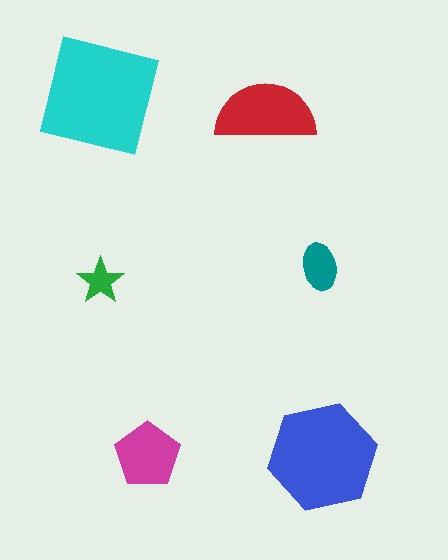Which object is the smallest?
The green star.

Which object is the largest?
The cyan square.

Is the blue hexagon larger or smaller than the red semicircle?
Larger.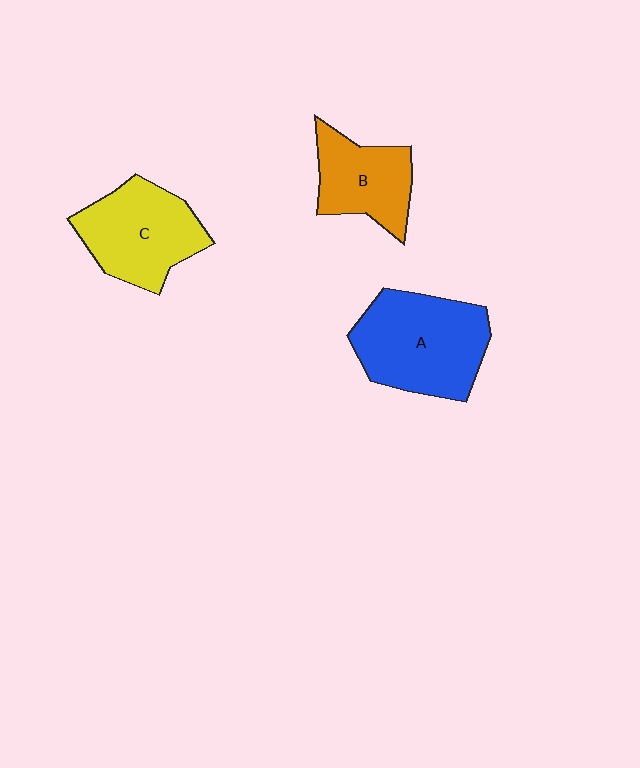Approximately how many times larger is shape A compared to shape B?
Approximately 1.5 times.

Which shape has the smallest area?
Shape B (orange).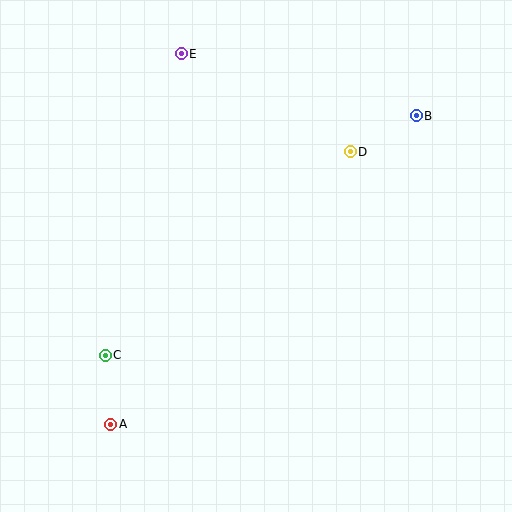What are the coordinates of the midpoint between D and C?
The midpoint between D and C is at (228, 254).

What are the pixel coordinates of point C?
Point C is at (105, 355).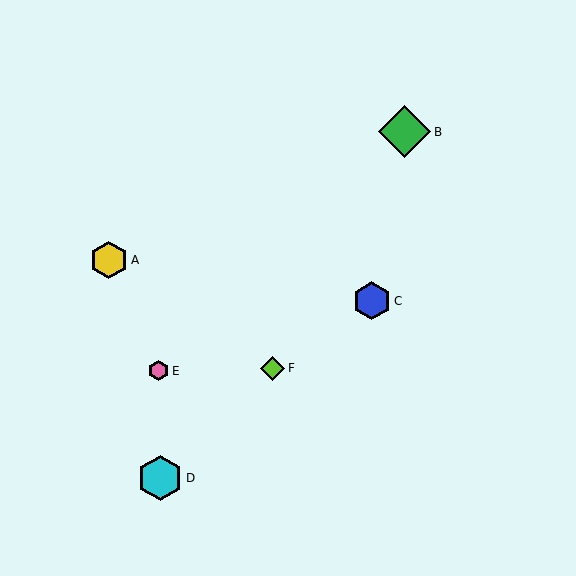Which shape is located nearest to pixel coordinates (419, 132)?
The green diamond (labeled B) at (405, 132) is nearest to that location.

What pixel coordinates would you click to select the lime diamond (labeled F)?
Click at (273, 368) to select the lime diamond F.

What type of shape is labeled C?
Shape C is a blue hexagon.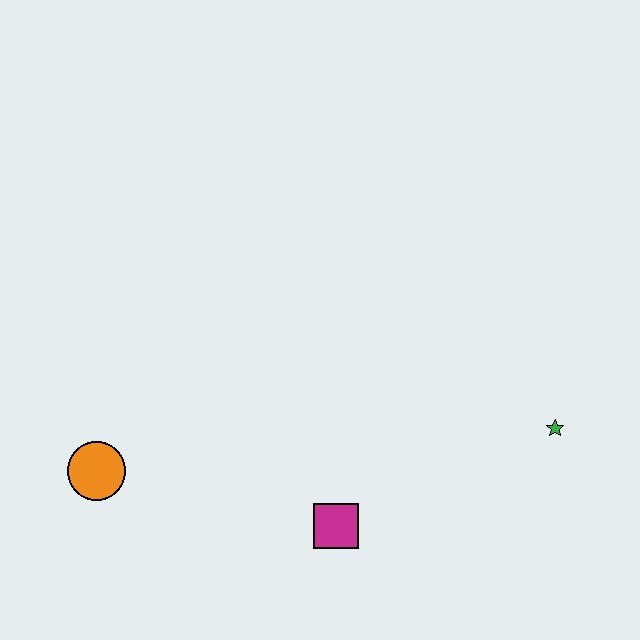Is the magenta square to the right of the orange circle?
Yes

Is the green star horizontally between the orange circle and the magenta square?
No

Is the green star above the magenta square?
Yes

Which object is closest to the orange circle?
The magenta square is closest to the orange circle.